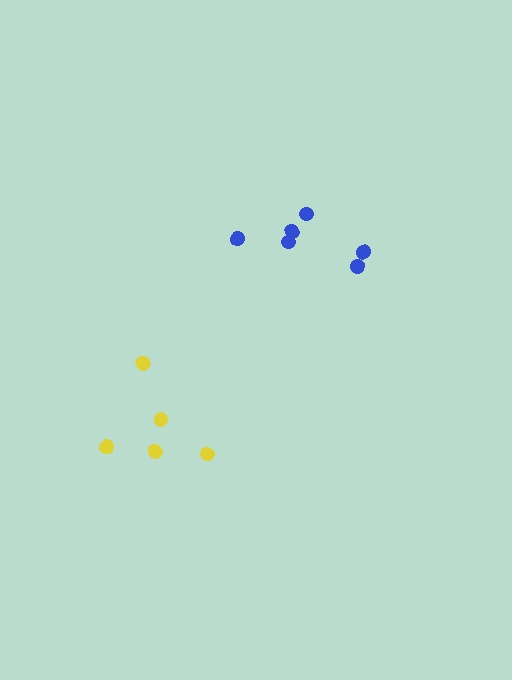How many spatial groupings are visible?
There are 2 spatial groupings.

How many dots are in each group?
Group 1: 5 dots, Group 2: 6 dots (11 total).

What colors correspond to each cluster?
The clusters are colored: yellow, blue.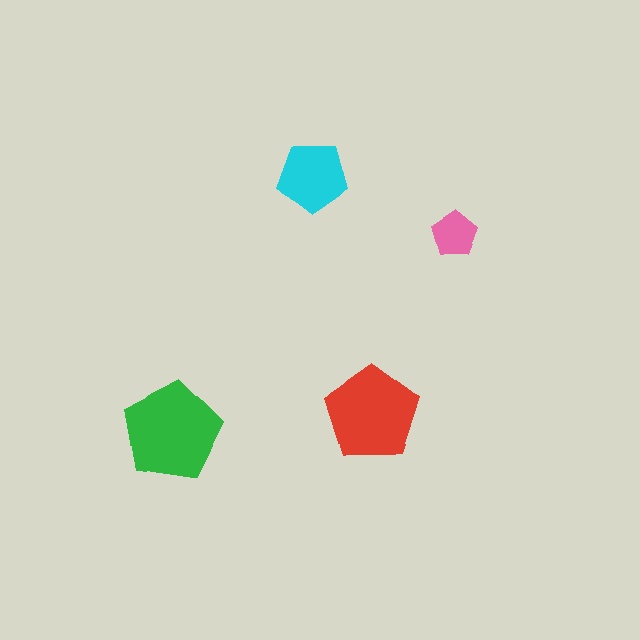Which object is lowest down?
The green pentagon is bottommost.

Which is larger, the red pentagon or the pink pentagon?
The red one.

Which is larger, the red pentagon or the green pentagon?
The green one.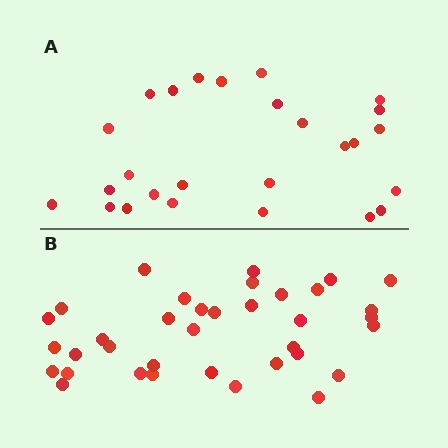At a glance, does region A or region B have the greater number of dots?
Region B (the bottom region) has more dots.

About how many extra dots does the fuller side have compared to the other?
Region B has roughly 10 or so more dots than region A.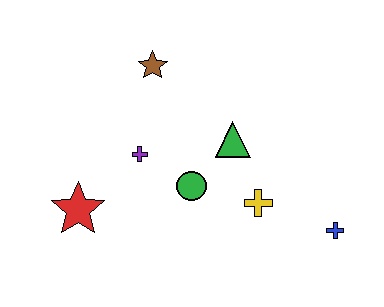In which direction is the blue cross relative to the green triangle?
The blue cross is to the right of the green triangle.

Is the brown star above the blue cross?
Yes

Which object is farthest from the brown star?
The blue cross is farthest from the brown star.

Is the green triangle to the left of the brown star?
No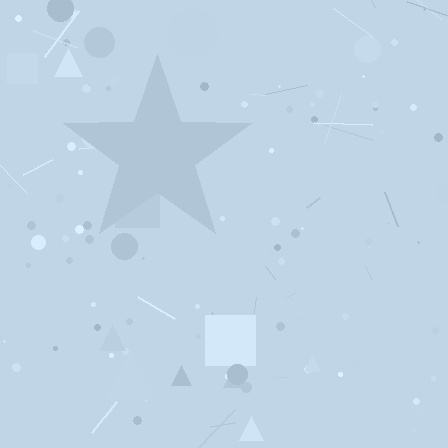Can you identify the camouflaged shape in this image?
The camouflaged shape is a star.